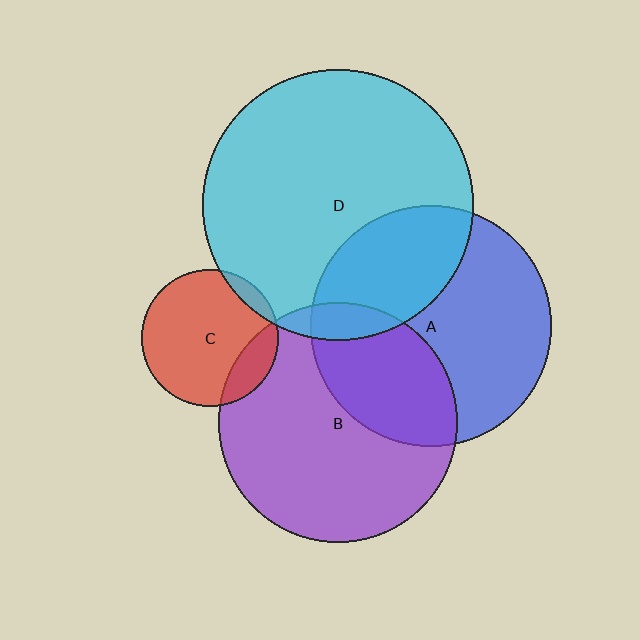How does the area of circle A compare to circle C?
Approximately 3.1 times.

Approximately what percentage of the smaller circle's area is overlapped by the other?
Approximately 35%.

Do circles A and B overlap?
Yes.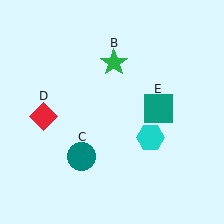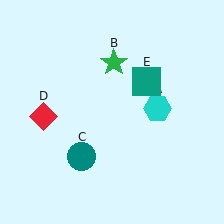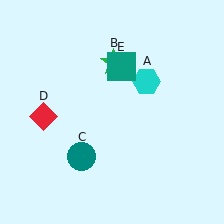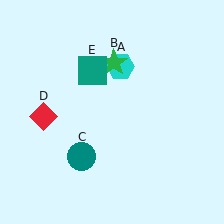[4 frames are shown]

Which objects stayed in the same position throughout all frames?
Green star (object B) and teal circle (object C) and red diamond (object D) remained stationary.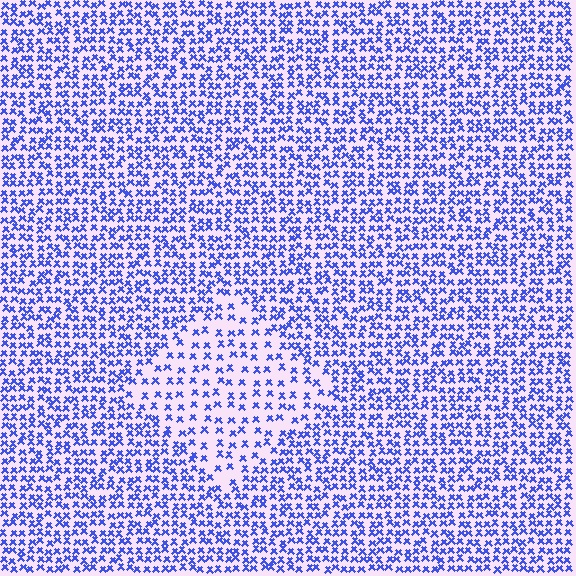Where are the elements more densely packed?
The elements are more densely packed outside the diamond boundary.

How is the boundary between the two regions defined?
The boundary is defined by a change in element density (approximately 1.9x ratio). All elements are the same color, size, and shape.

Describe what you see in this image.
The image contains small blue elements arranged at two different densities. A diamond-shaped region is visible where the elements are less densely packed than the surrounding area.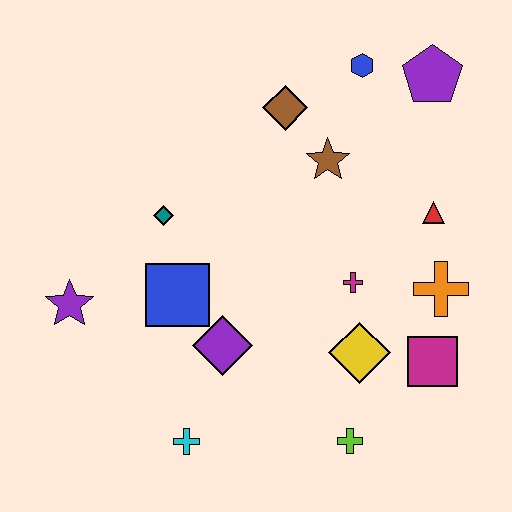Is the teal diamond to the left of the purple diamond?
Yes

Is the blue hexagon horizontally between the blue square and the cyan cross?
No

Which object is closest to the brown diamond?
The brown star is closest to the brown diamond.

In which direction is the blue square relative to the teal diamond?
The blue square is below the teal diamond.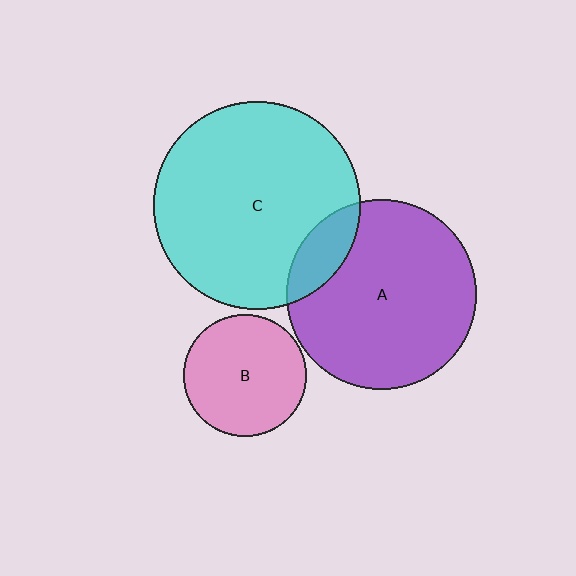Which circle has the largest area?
Circle C (cyan).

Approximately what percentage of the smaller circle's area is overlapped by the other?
Approximately 15%.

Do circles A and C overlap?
Yes.